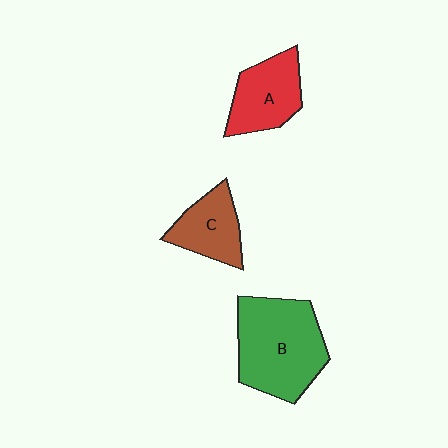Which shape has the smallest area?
Shape C (brown).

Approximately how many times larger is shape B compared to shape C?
Approximately 1.9 times.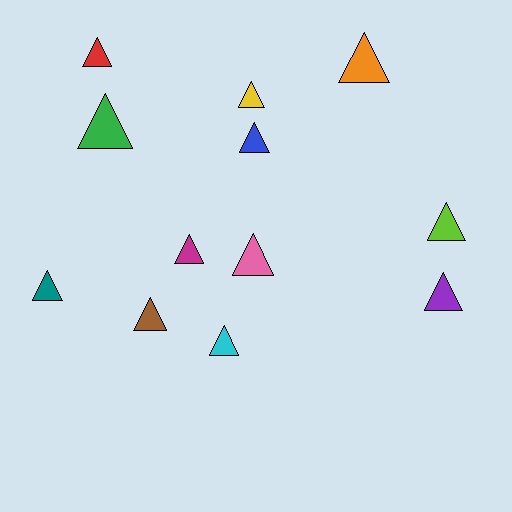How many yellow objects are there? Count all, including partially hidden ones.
There is 1 yellow object.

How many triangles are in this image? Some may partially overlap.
There are 12 triangles.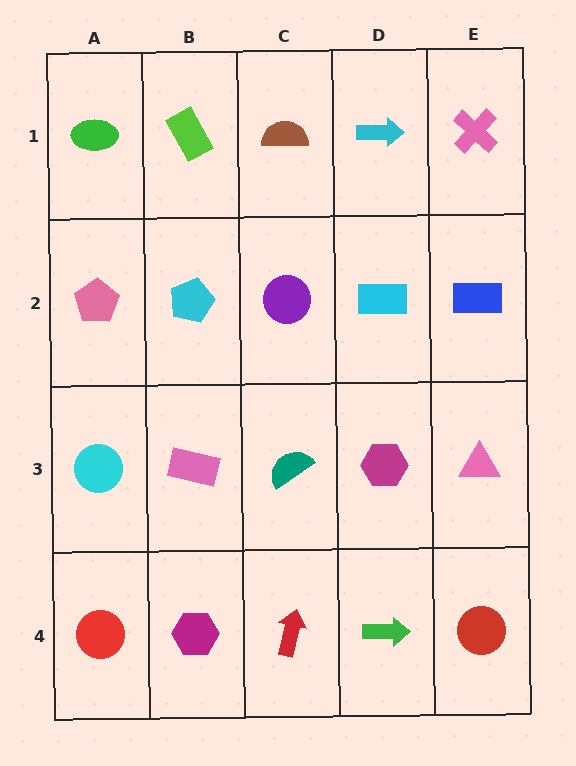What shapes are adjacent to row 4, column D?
A magenta hexagon (row 3, column D), a red arrow (row 4, column C), a red circle (row 4, column E).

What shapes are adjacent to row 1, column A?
A pink pentagon (row 2, column A), a lime rectangle (row 1, column B).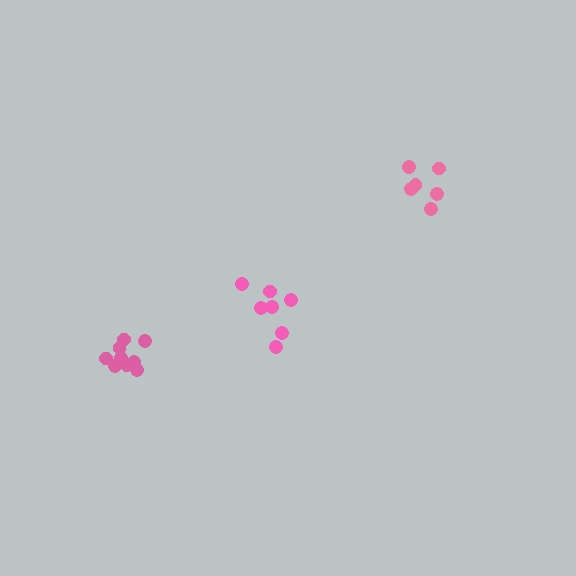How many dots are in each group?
Group 1: 7 dots, Group 2: 9 dots, Group 3: 6 dots (22 total).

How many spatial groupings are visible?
There are 3 spatial groupings.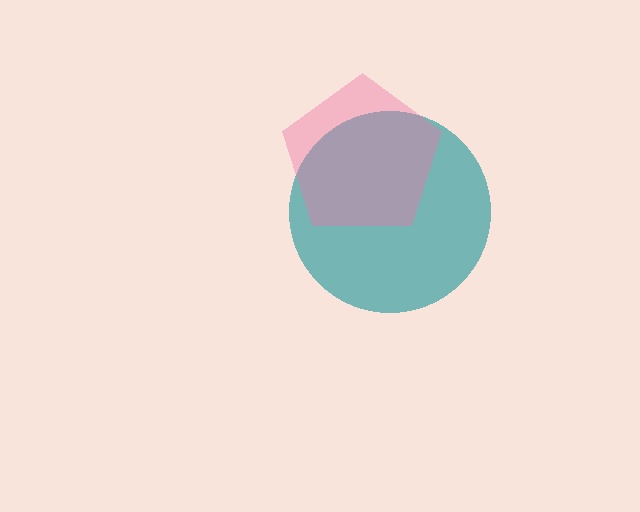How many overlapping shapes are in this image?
There are 2 overlapping shapes in the image.